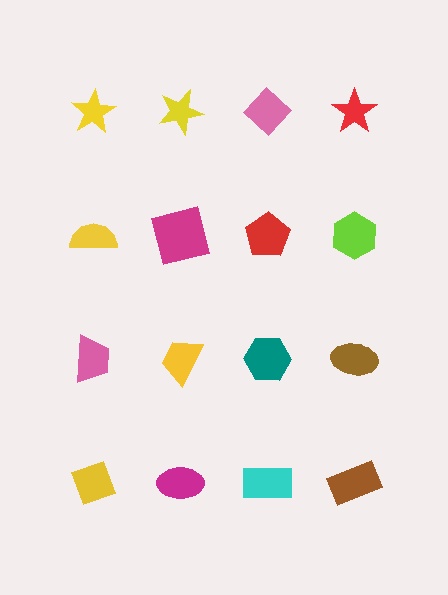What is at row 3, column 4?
A brown ellipse.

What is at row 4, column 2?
A magenta ellipse.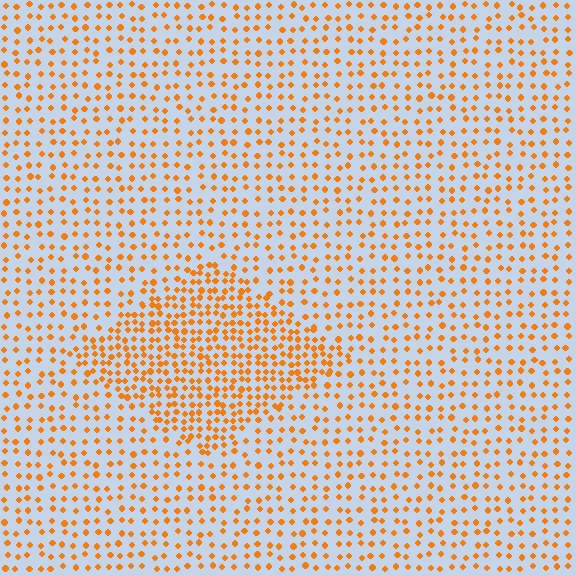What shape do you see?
I see a diamond.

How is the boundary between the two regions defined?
The boundary is defined by a change in element density (approximately 2.0x ratio). All elements are the same color, size, and shape.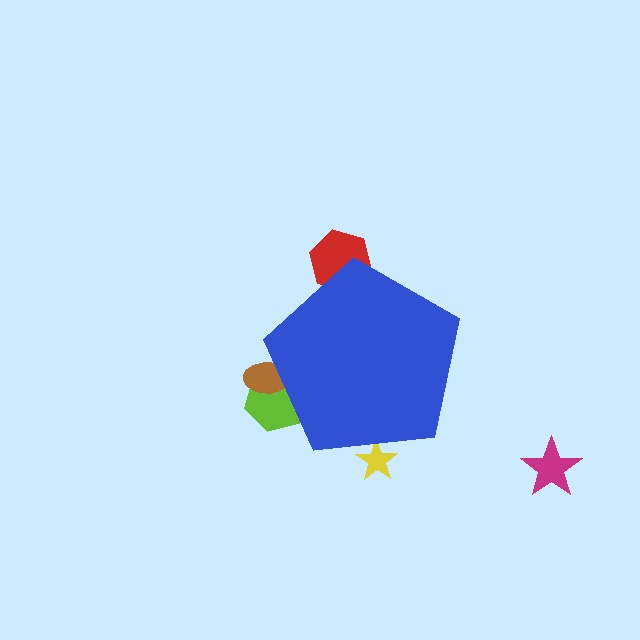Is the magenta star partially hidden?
No, the magenta star is fully visible.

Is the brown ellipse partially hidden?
Yes, the brown ellipse is partially hidden behind the blue pentagon.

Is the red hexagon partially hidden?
Yes, the red hexagon is partially hidden behind the blue pentagon.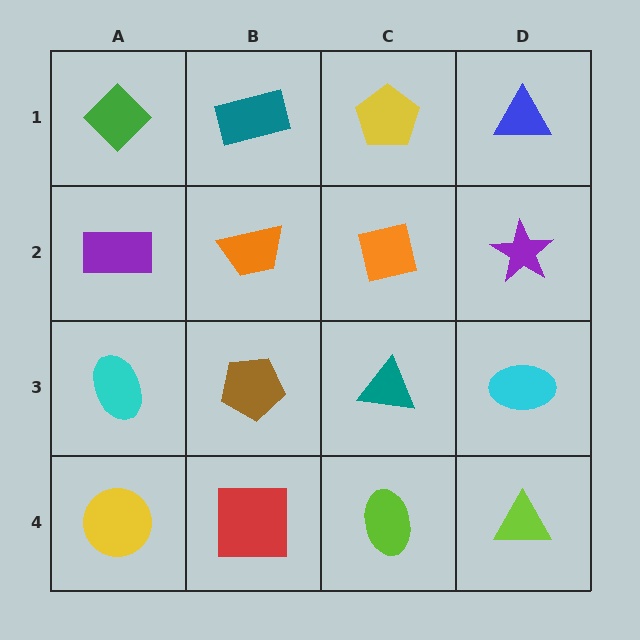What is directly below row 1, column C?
An orange square.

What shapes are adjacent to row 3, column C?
An orange square (row 2, column C), a lime ellipse (row 4, column C), a brown pentagon (row 3, column B), a cyan ellipse (row 3, column D).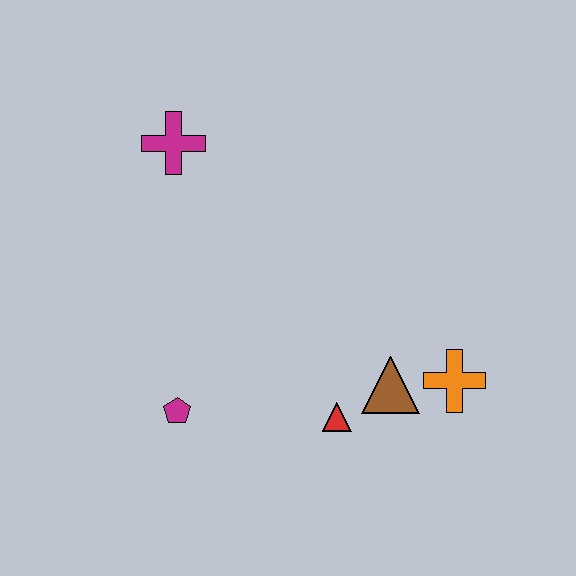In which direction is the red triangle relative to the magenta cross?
The red triangle is below the magenta cross.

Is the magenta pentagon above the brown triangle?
No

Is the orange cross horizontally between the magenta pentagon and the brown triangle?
No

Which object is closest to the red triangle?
The brown triangle is closest to the red triangle.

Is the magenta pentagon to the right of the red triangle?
No